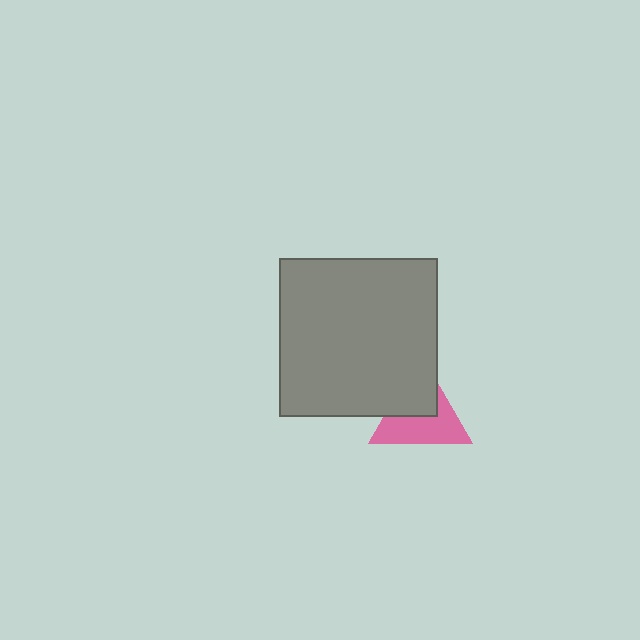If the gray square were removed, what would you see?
You would see the complete pink triangle.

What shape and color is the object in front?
The object in front is a gray square.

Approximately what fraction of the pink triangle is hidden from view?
Roughly 43% of the pink triangle is hidden behind the gray square.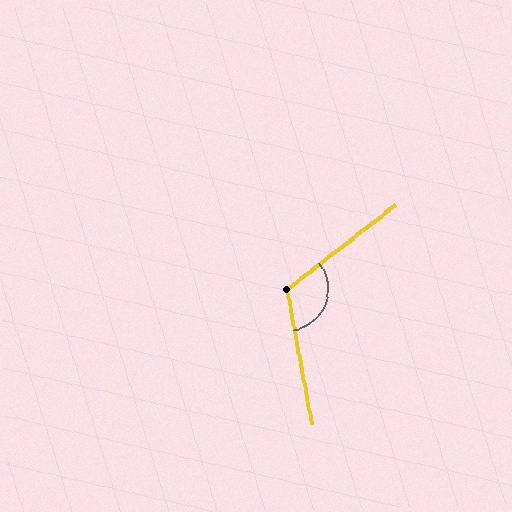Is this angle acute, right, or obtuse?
It is obtuse.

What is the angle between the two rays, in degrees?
Approximately 117 degrees.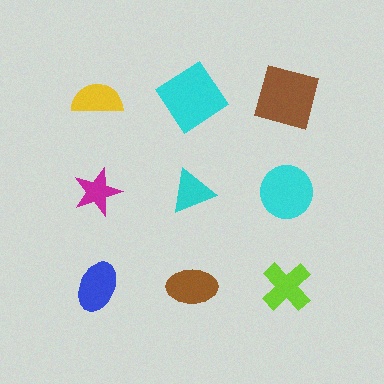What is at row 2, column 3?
A cyan circle.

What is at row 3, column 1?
A blue ellipse.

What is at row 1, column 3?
A brown square.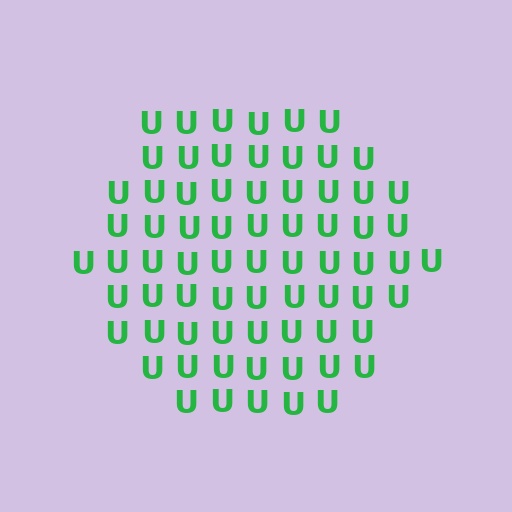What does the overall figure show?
The overall figure shows a hexagon.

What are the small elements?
The small elements are letter U's.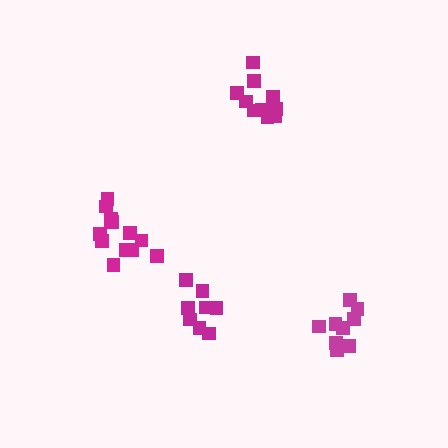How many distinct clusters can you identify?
There are 4 distinct clusters.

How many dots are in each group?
Group 1: 9 dots, Group 2: 10 dots, Group 3: 9 dots, Group 4: 13 dots (41 total).